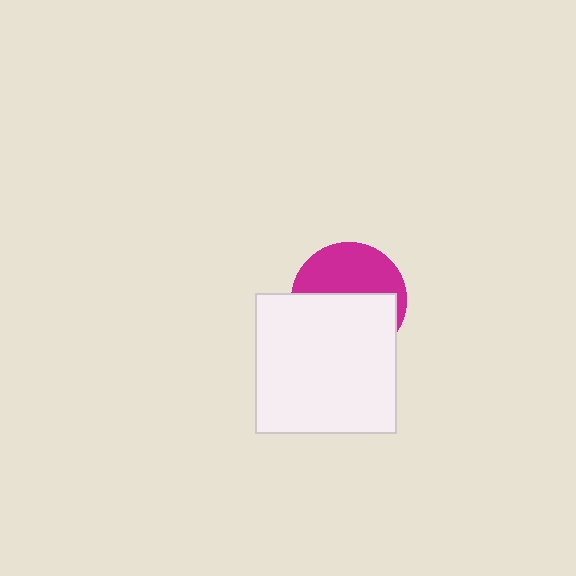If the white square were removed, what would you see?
You would see the complete magenta circle.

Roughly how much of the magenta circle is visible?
About half of it is visible (roughly 46%).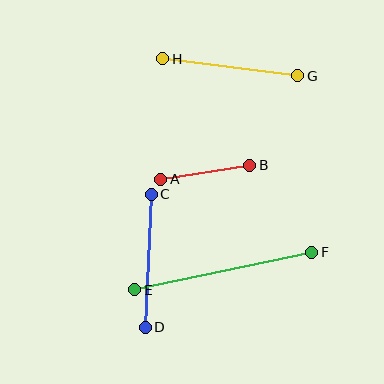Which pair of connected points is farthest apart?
Points E and F are farthest apart.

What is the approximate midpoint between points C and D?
The midpoint is at approximately (148, 261) pixels.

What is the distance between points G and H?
The distance is approximately 136 pixels.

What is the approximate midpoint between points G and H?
The midpoint is at approximately (230, 67) pixels.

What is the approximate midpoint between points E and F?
The midpoint is at approximately (223, 271) pixels.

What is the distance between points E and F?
The distance is approximately 181 pixels.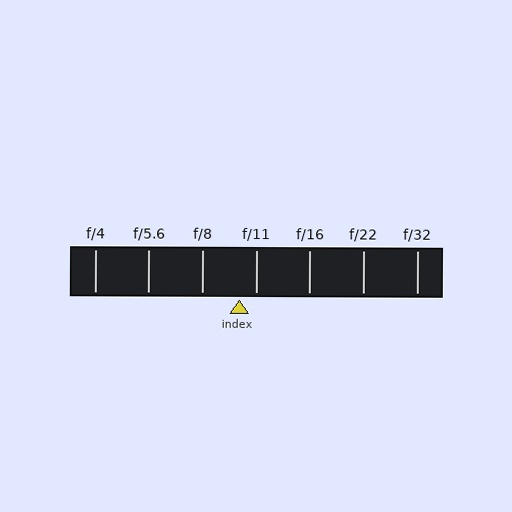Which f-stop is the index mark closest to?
The index mark is closest to f/11.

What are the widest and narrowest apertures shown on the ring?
The widest aperture shown is f/4 and the narrowest is f/32.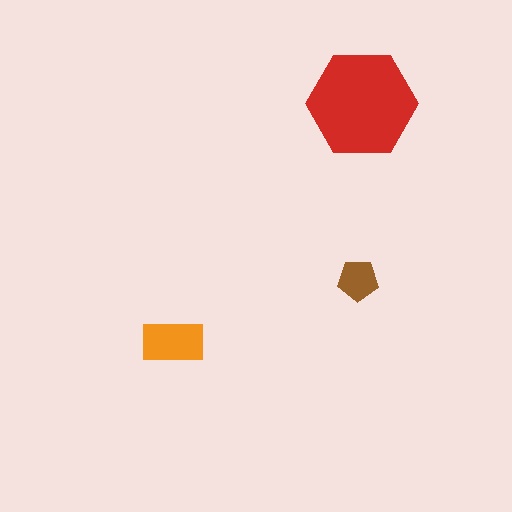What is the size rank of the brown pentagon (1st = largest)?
3rd.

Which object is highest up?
The red hexagon is topmost.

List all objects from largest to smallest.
The red hexagon, the orange rectangle, the brown pentagon.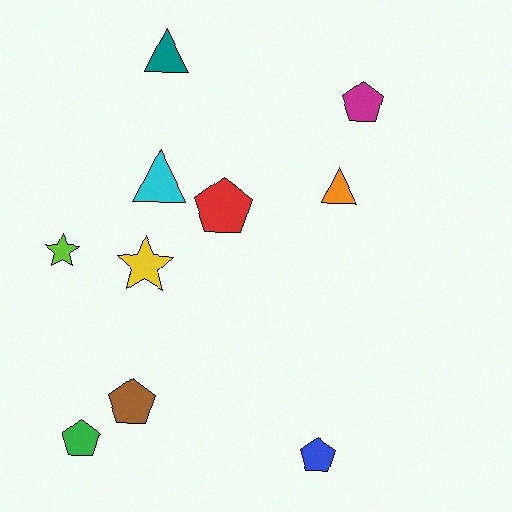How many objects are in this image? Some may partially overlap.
There are 10 objects.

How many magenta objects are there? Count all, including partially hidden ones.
There is 1 magenta object.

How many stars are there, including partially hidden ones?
There are 2 stars.